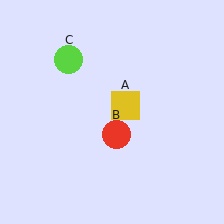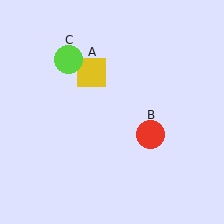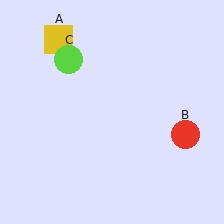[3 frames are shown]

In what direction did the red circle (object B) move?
The red circle (object B) moved right.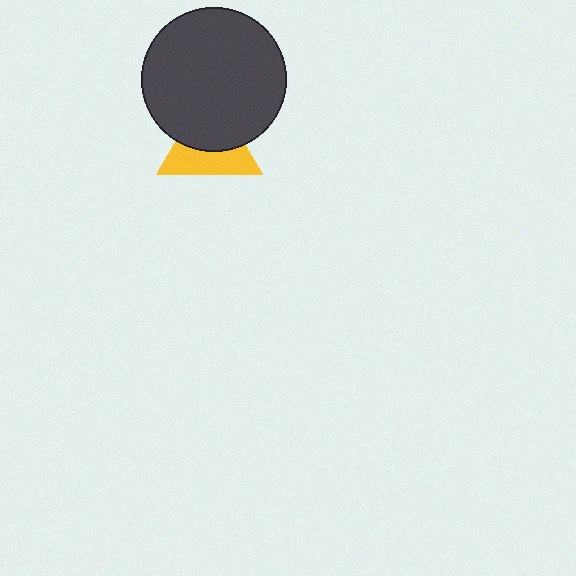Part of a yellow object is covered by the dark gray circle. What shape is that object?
It is a triangle.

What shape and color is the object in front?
The object in front is a dark gray circle.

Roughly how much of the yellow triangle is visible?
About half of it is visible (roughly 49%).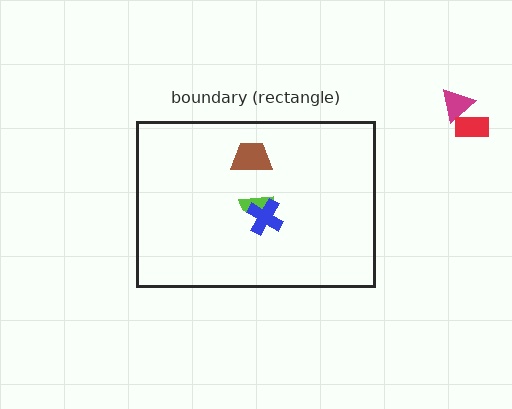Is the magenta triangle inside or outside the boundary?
Outside.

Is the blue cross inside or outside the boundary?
Inside.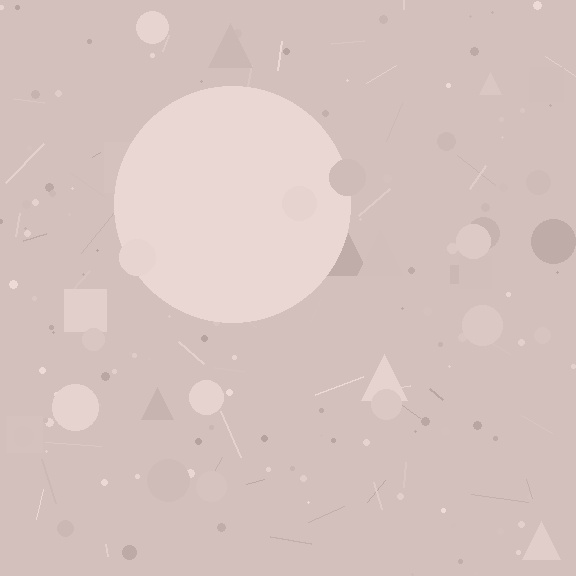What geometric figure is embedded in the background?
A circle is embedded in the background.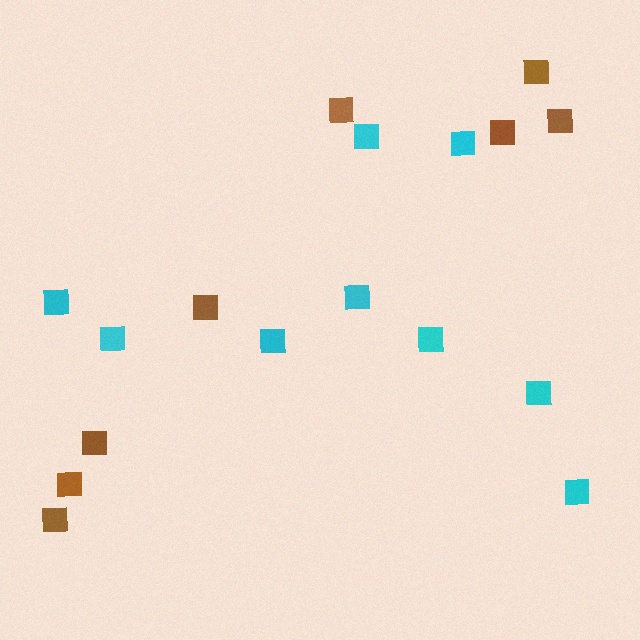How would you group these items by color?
There are 2 groups: one group of brown squares (8) and one group of cyan squares (9).